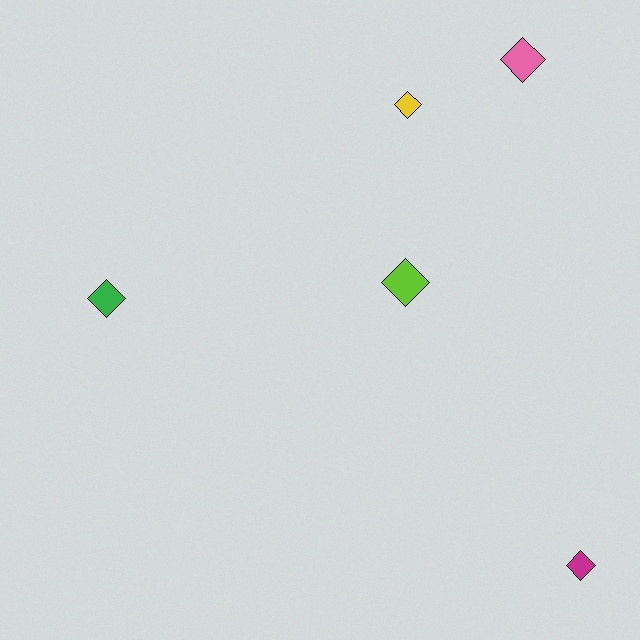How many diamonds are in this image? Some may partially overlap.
There are 5 diamonds.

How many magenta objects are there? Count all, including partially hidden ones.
There is 1 magenta object.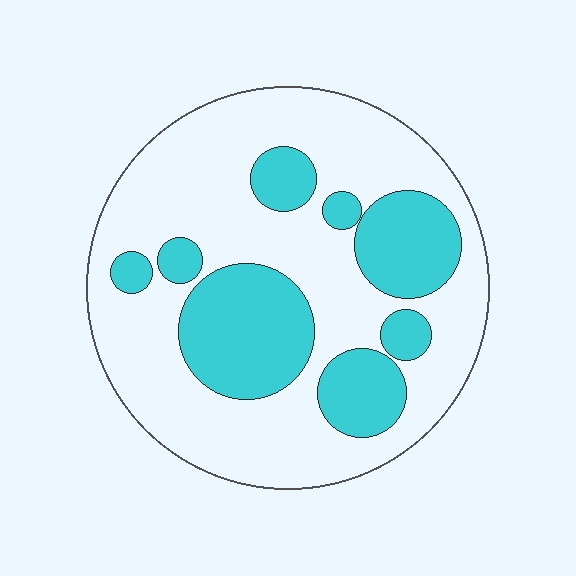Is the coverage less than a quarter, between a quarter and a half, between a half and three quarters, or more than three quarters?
Between a quarter and a half.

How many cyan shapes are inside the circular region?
8.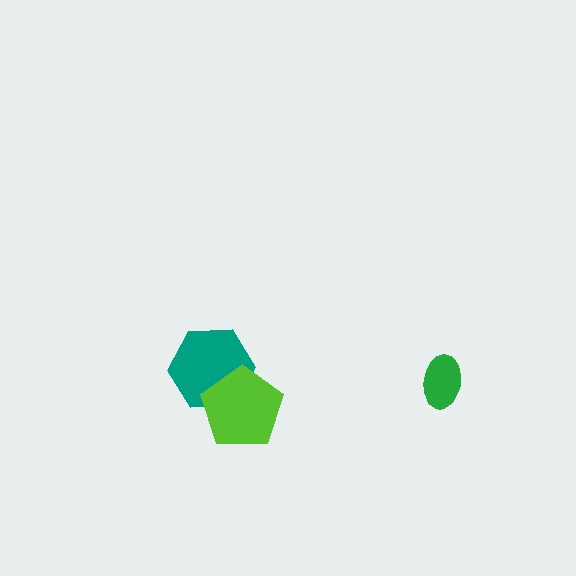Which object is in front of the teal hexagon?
The lime pentagon is in front of the teal hexagon.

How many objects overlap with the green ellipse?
0 objects overlap with the green ellipse.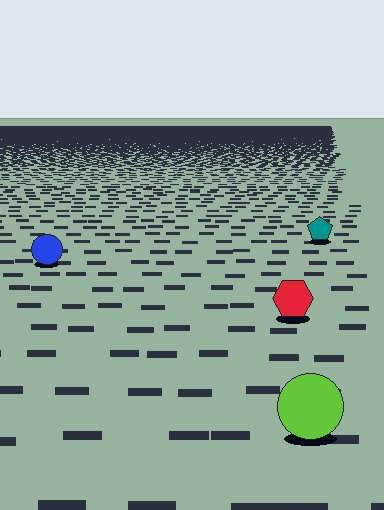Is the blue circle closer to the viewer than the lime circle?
No. The lime circle is closer — you can tell from the texture gradient: the ground texture is coarser near it.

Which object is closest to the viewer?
The lime circle is closest. The texture marks near it are larger and more spread out.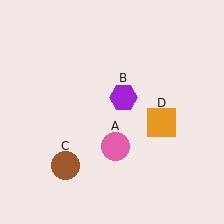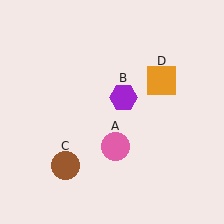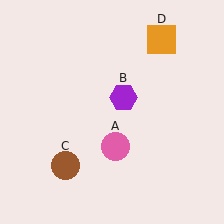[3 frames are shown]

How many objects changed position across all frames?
1 object changed position: orange square (object D).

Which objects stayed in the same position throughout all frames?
Pink circle (object A) and purple hexagon (object B) and brown circle (object C) remained stationary.